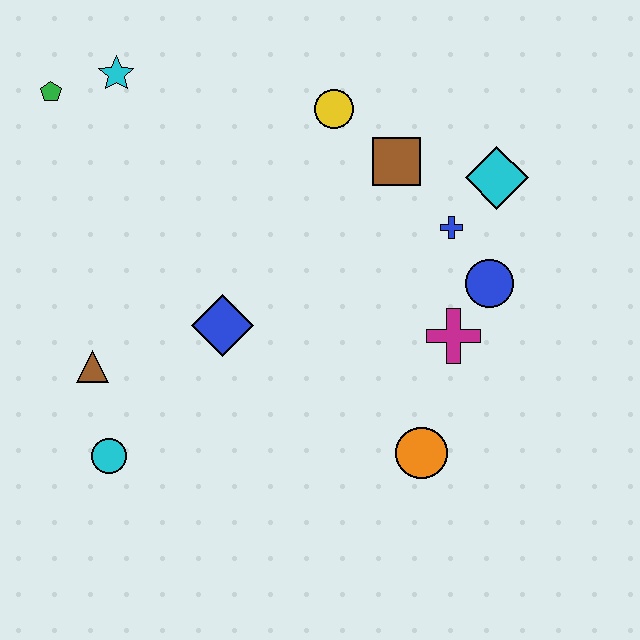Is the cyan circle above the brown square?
No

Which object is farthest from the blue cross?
The green pentagon is farthest from the blue cross.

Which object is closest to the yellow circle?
The brown square is closest to the yellow circle.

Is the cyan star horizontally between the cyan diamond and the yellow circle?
No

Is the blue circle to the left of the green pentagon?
No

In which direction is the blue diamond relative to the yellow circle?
The blue diamond is below the yellow circle.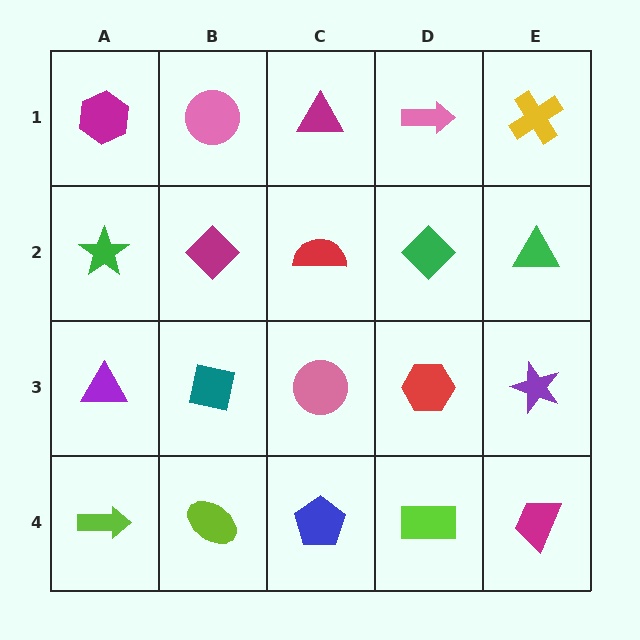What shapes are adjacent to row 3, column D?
A green diamond (row 2, column D), a lime rectangle (row 4, column D), a pink circle (row 3, column C), a purple star (row 3, column E).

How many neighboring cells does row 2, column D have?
4.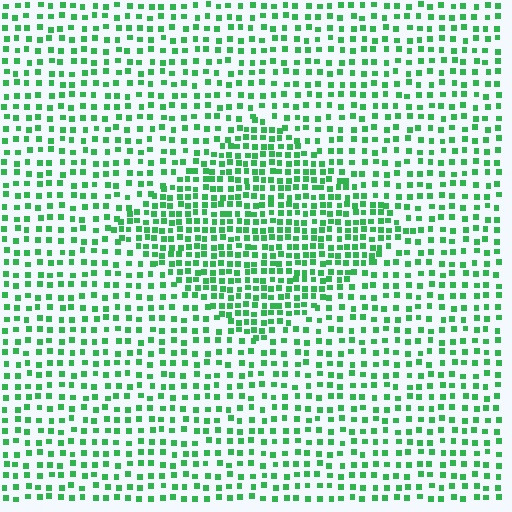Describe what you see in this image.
The image contains small green elements arranged at two different densities. A diamond-shaped region is visible where the elements are more densely packed than the surrounding area.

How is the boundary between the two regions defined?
The boundary is defined by a change in element density (approximately 1.8x ratio). All elements are the same color, size, and shape.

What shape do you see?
I see a diamond.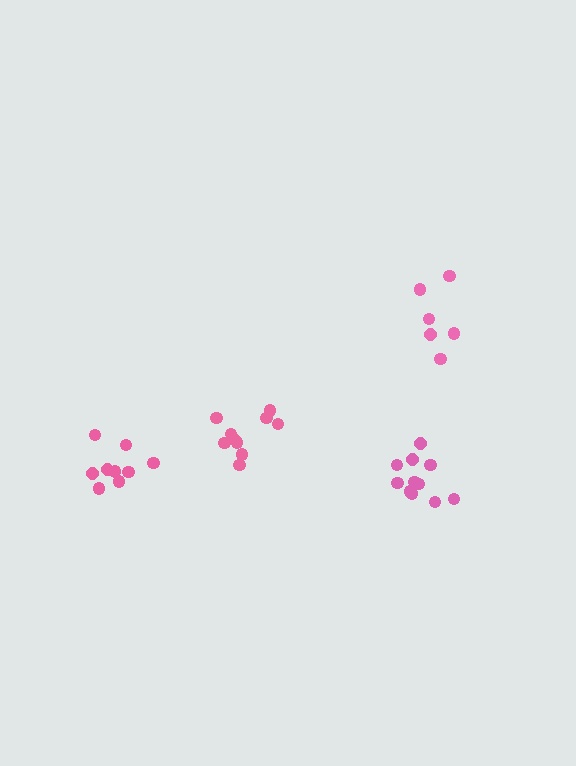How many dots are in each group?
Group 1: 10 dots, Group 2: 9 dots, Group 3: 11 dots, Group 4: 6 dots (36 total).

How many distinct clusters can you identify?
There are 4 distinct clusters.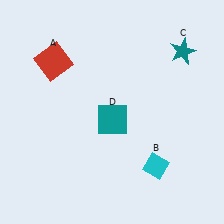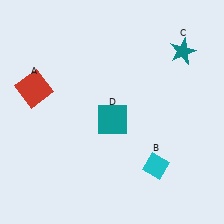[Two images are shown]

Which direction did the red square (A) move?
The red square (A) moved down.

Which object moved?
The red square (A) moved down.